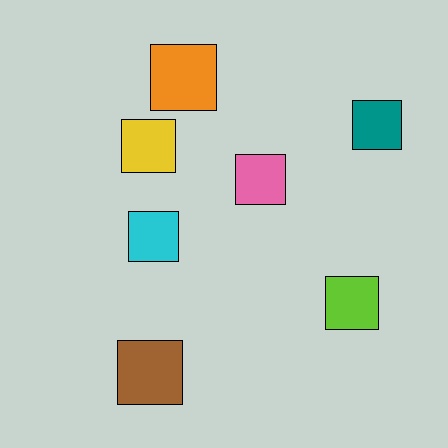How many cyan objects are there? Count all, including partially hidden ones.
There is 1 cyan object.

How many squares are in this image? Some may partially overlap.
There are 7 squares.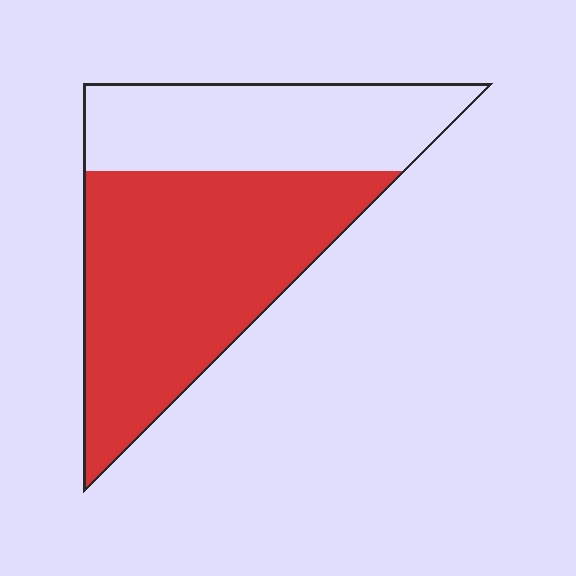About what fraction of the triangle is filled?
About five eighths (5/8).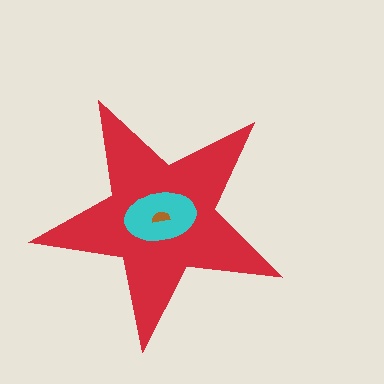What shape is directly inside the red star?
The cyan ellipse.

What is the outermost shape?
The red star.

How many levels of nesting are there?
3.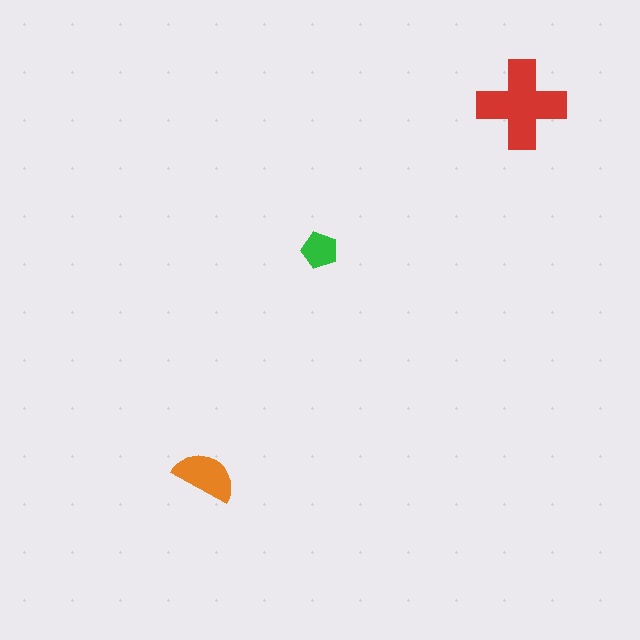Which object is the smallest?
The green pentagon.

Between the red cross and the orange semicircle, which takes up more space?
The red cross.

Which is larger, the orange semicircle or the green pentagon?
The orange semicircle.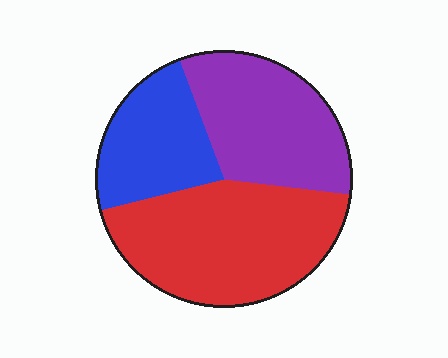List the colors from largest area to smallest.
From largest to smallest: red, purple, blue.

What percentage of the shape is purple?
Purple takes up about one third (1/3) of the shape.